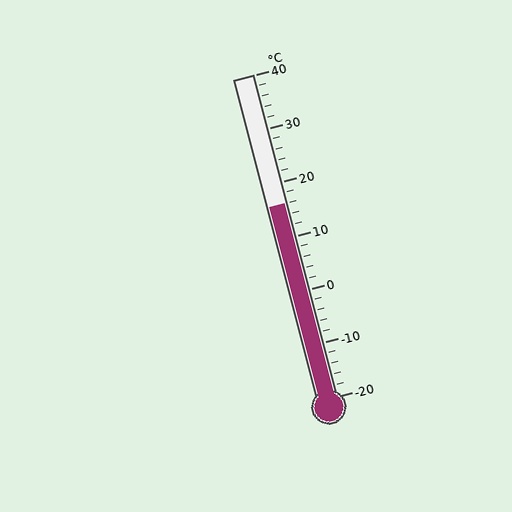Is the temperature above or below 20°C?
The temperature is below 20°C.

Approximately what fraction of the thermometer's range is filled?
The thermometer is filled to approximately 60% of its range.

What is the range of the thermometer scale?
The thermometer scale ranges from -20°C to 40°C.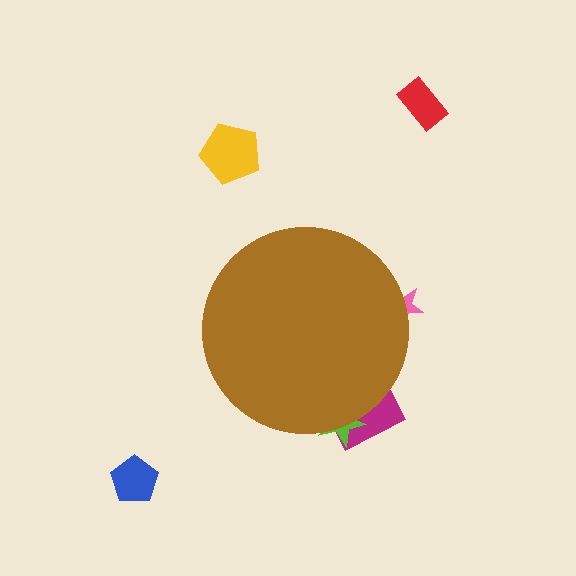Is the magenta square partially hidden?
Yes, the magenta square is partially hidden behind the brown circle.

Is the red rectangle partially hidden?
No, the red rectangle is fully visible.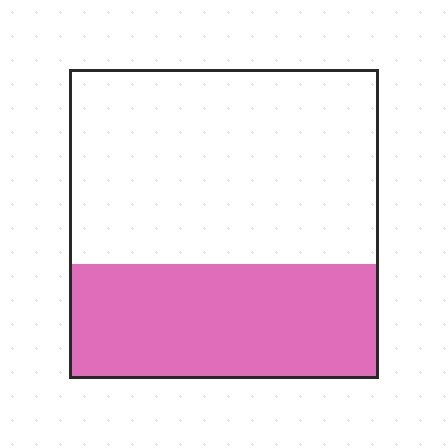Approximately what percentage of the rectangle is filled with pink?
Approximately 35%.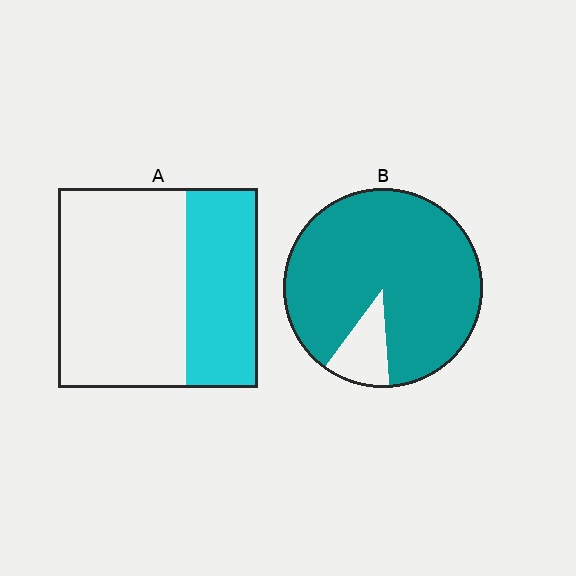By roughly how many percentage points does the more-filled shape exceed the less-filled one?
By roughly 55 percentage points (B over A).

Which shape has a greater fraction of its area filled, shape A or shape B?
Shape B.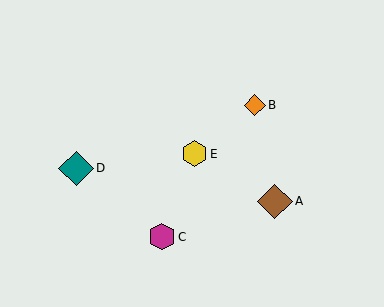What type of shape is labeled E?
Shape E is a yellow hexagon.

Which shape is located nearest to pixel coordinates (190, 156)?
The yellow hexagon (labeled E) at (194, 154) is nearest to that location.